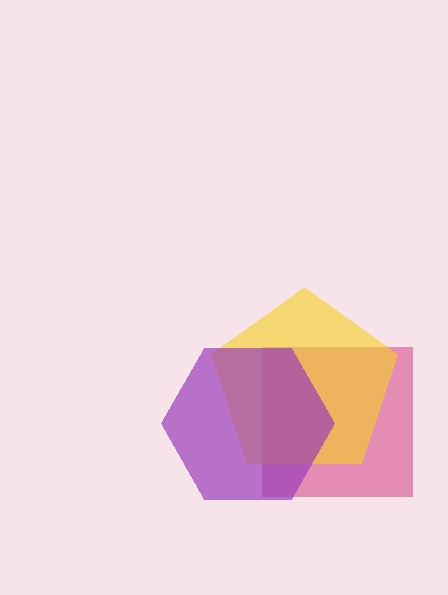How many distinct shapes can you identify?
There are 3 distinct shapes: a pink square, a yellow pentagon, a purple hexagon.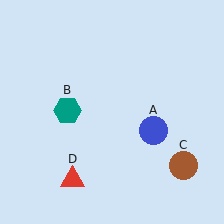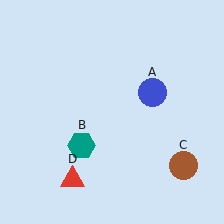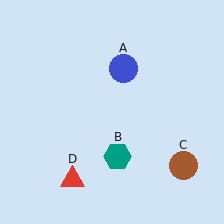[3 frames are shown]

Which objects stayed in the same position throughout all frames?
Brown circle (object C) and red triangle (object D) remained stationary.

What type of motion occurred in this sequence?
The blue circle (object A), teal hexagon (object B) rotated counterclockwise around the center of the scene.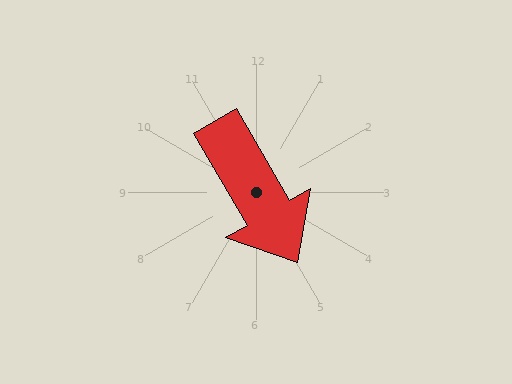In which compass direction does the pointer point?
Southeast.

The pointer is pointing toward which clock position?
Roughly 5 o'clock.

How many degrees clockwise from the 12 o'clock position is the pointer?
Approximately 150 degrees.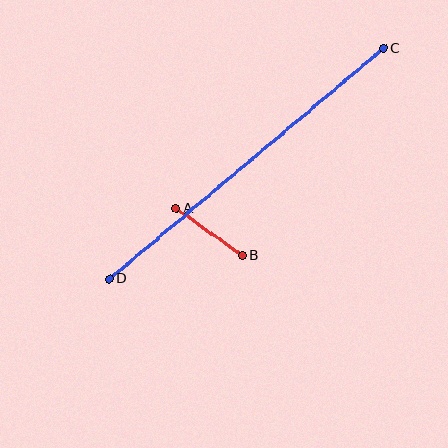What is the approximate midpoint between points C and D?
The midpoint is at approximately (246, 164) pixels.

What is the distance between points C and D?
The distance is approximately 358 pixels.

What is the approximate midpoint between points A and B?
The midpoint is at approximately (209, 232) pixels.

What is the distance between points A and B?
The distance is approximately 82 pixels.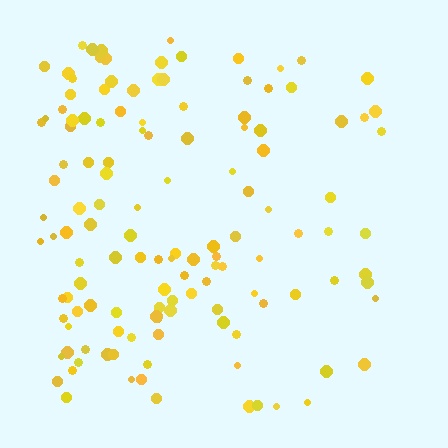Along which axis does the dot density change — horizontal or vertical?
Horizontal.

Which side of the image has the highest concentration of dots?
The left.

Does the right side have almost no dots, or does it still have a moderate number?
Still a moderate number, just noticeably fewer than the left.